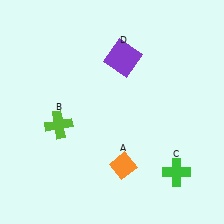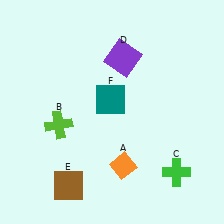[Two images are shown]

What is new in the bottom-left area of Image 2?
A brown square (E) was added in the bottom-left area of Image 2.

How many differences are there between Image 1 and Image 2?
There are 2 differences between the two images.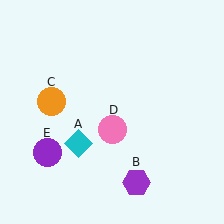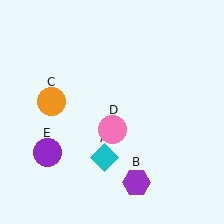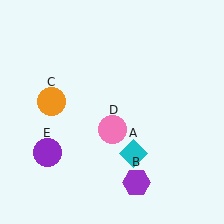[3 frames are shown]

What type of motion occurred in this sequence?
The cyan diamond (object A) rotated counterclockwise around the center of the scene.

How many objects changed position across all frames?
1 object changed position: cyan diamond (object A).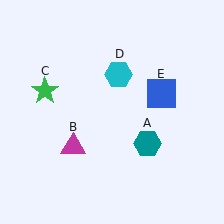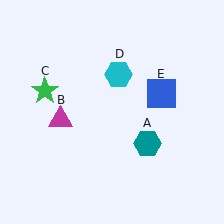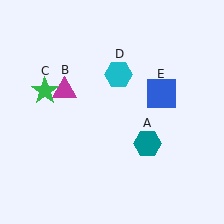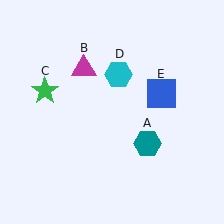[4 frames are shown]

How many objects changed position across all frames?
1 object changed position: magenta triangle (object B).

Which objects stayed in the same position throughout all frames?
Teal hexagon (object A) and green star (object C) and cyan hexagon (object D) and blue square (object E) remained stationary.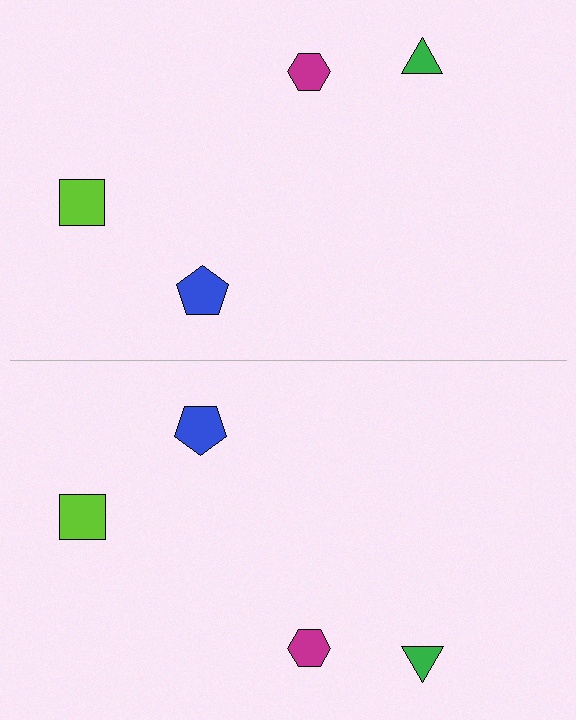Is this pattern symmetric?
Yes, this pattern has bilateral (reflection) symmetry.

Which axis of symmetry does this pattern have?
The pattern has a horizontal axis of symmetry running through the center of the image.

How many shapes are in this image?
There are 8 shapes in this image.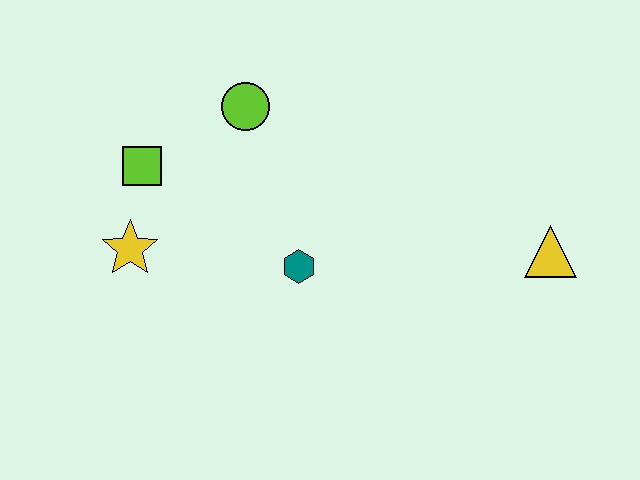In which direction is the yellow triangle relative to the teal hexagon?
The yellow triangle is to the right of the teal hexagon.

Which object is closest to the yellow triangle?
The teal hexagon is closest to the yellow triangle.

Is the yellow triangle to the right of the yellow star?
Yes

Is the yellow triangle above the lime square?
No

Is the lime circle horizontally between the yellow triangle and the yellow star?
Yes